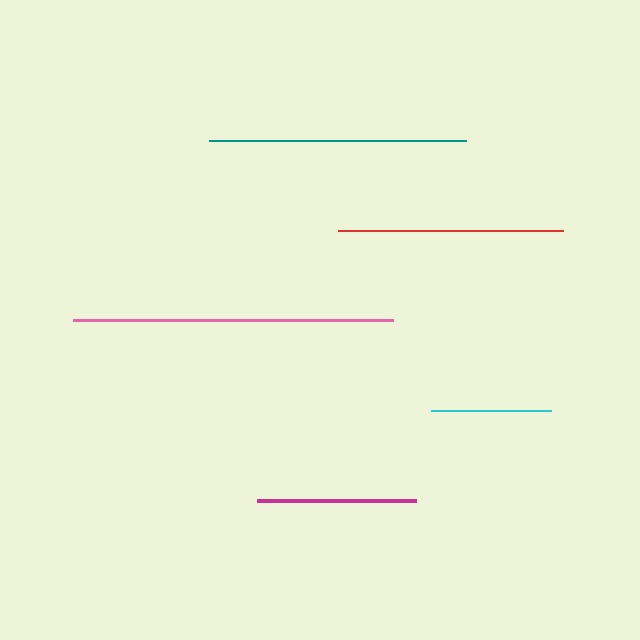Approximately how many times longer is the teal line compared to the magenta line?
The teal line is approximately 1.6 times the length of the magenta line.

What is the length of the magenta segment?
The magenta segment is approximately 159 pixels long.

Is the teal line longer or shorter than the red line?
The teal line is longer than the red line.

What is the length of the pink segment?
The pink segment is approximately 320 pixels long.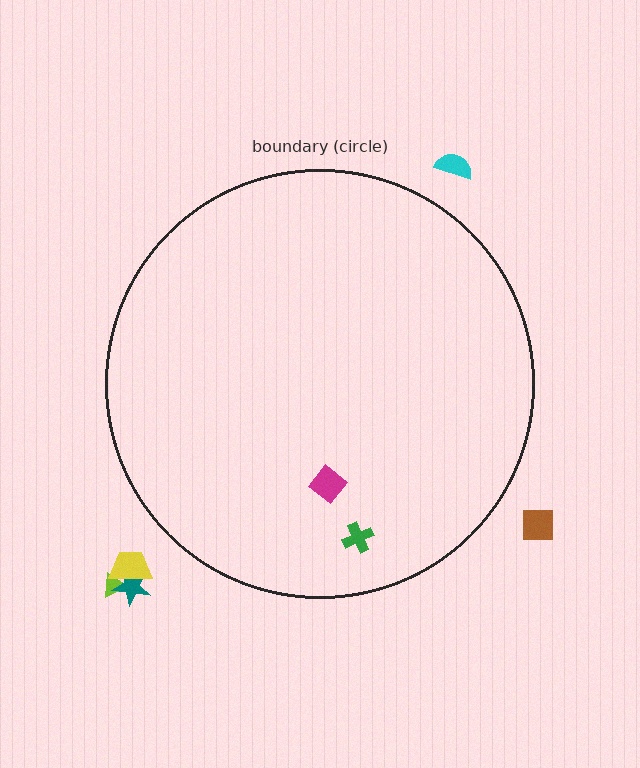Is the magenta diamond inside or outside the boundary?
Inside.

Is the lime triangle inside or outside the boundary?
Outside.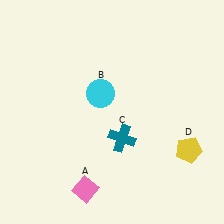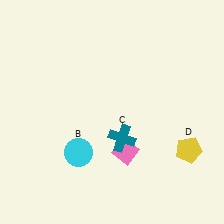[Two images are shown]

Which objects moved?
The objects that moved are: the pink diamond (A), the cyan circle (B).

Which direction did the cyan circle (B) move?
The cyan circle (B) moved down.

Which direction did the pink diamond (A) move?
The pink diamond (A) moved right.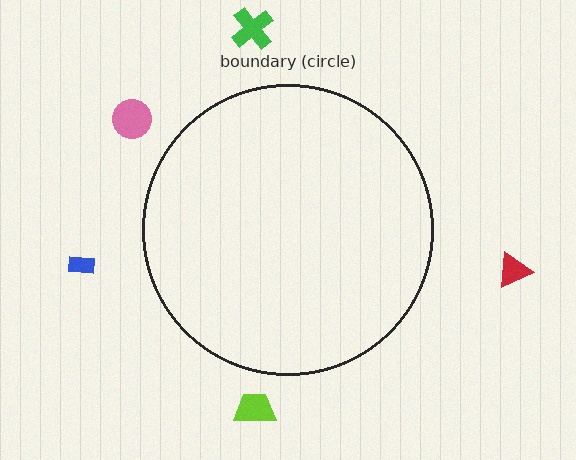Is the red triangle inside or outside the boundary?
Outside.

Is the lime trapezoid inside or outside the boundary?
Outside.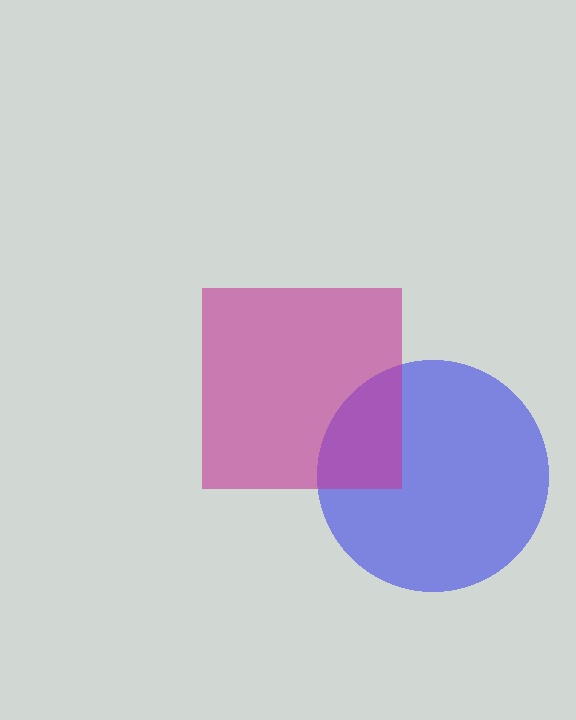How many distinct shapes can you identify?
There are 2 distinct shapes: a blue circle, a magenta square.